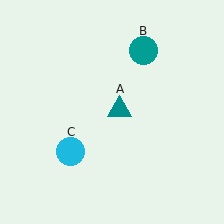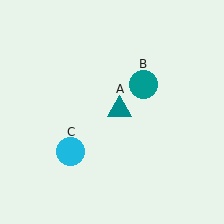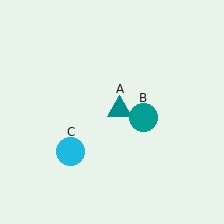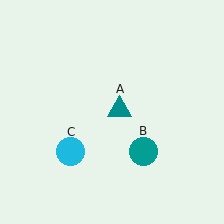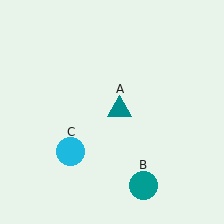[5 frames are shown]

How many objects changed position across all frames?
1 object changed position: teal circle (object B).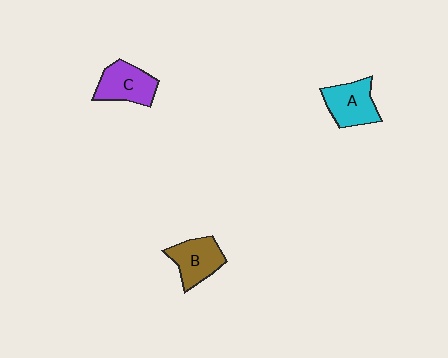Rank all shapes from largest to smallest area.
From largest to smallest: C (purple), A (cyan), B (brown).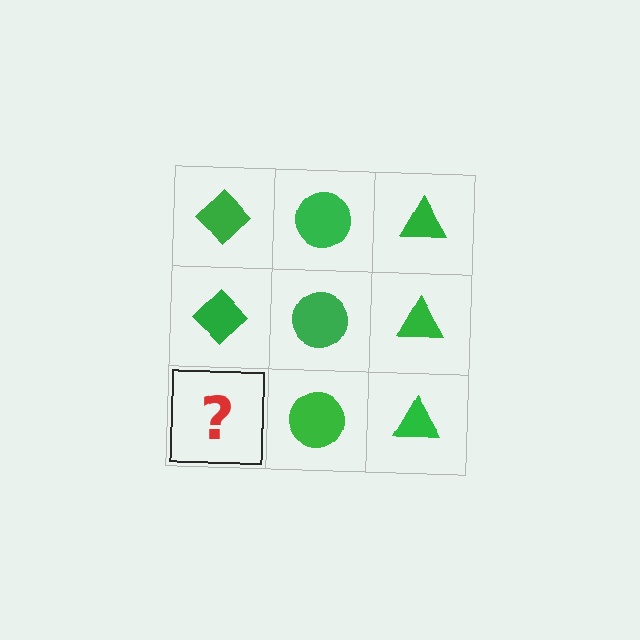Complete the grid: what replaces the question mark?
The question mark should be replaced with a green diamond.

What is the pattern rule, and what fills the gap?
The rule is that each column has a consistent shape. The gap should be filled with a green diamond.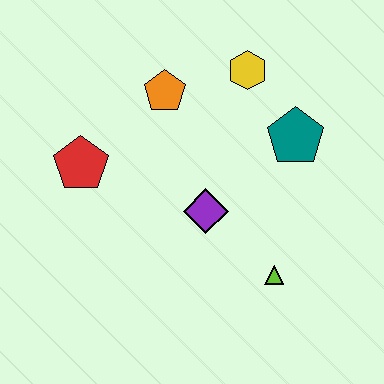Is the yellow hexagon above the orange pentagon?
Yes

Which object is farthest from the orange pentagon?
The lime triangle is farthest from the orange pentagon.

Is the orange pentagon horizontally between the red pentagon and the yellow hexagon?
Yes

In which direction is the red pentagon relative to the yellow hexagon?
The red pentagon is to the left of the yellow hexagon.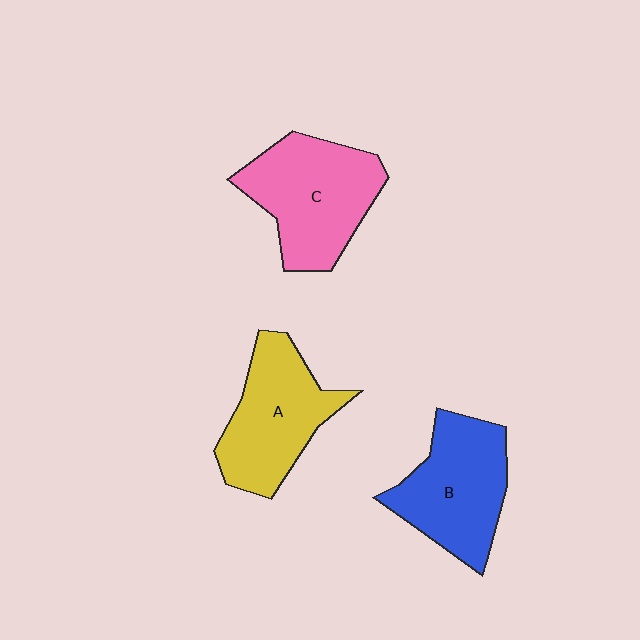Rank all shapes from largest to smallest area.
From largest to smallest: C (pink), B (blue), A (yellow).